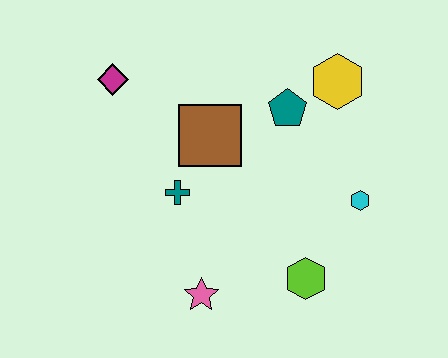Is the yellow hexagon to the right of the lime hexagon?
Yes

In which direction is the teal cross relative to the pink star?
The teal cross is above the pink star.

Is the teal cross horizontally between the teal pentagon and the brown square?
No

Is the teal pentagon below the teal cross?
No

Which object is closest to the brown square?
The teal cross is closest to the brown square.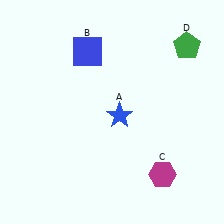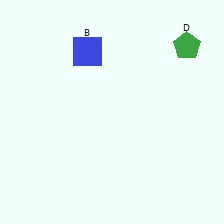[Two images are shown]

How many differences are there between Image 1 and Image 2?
There are 2 differences between the two images.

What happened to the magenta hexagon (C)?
The magenta hexagon (C) was removed in Image 2. It was in the bottom-right area of Image 1.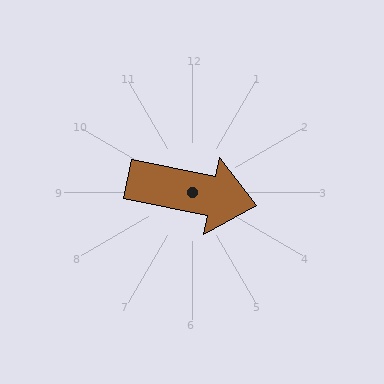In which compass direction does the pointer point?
East.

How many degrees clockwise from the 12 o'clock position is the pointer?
Approximately 101 degrees.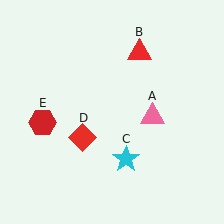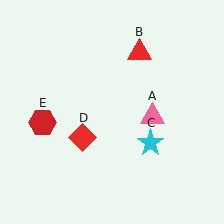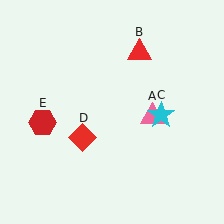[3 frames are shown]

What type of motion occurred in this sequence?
The cyan star (object C) rotated counterclockwise around the center of the scene.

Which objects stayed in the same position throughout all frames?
Pink triangle (object A) and red triangle (object B) and red diamond (object D) and red hexagon (object E) remained stationary.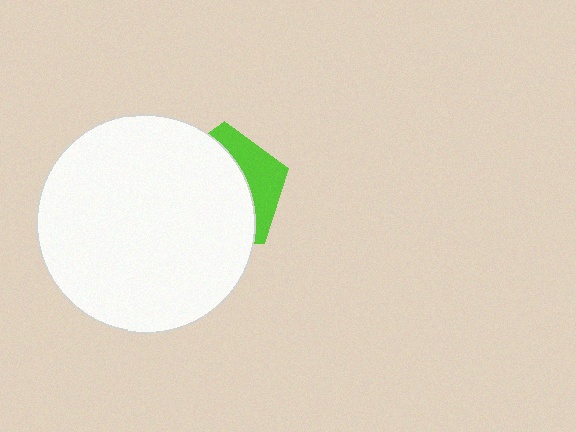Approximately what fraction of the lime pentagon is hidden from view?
Roughly 69% of the lime pentagon is hidden behind the white circle.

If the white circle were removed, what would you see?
You would see the complete lime pentagon.